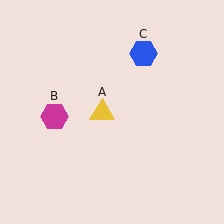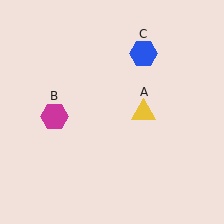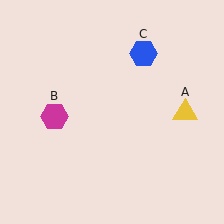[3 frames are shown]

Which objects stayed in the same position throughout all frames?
Magenta hexagon (object B) and blue hexagon (object C) remained stationary.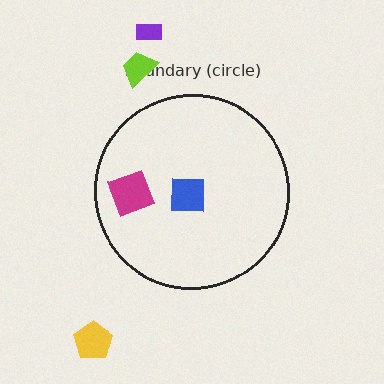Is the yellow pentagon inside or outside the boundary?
Outside.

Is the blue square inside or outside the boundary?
Inside.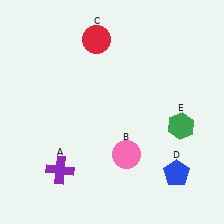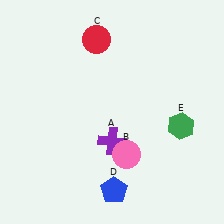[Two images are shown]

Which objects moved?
The objects that moved are: the purple cross (A), the blue pentagon (D).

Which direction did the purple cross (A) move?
The purple cross (A) moved right.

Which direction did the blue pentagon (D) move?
The blue pentagon (D) moved left.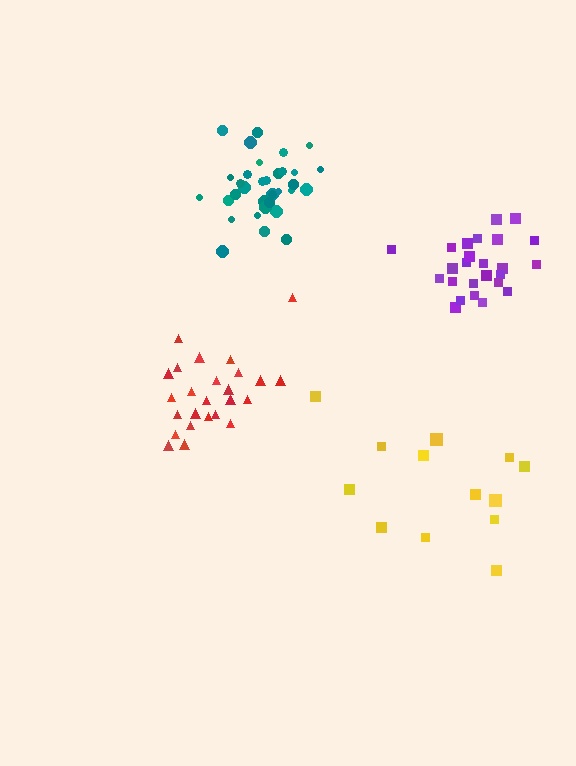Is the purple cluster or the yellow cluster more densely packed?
Purple.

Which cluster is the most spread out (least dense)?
Yellow.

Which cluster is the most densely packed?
Teal.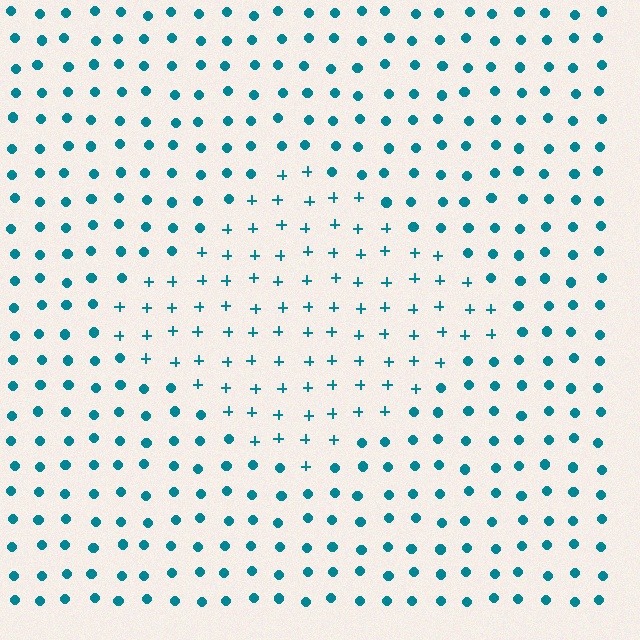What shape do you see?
I see a diamond.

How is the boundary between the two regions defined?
The boundary is defined by a change in element shape: plus signs inside vs. circles outside. All elements share the same color and spacing.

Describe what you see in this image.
The image is filled with small teal elements arranged in a uniform grid. A diamond-shaped region contains plus signs, while the surrounding area contains circles. The boundary is defined purely by the change in element shape.